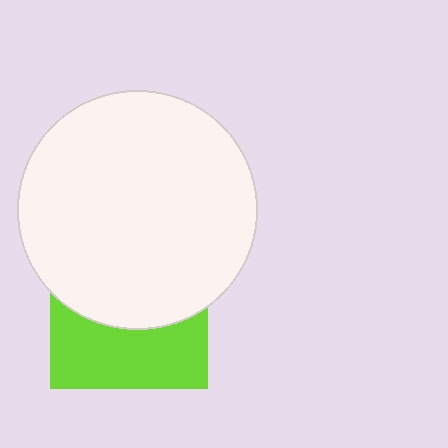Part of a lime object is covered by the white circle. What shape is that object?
It is a square.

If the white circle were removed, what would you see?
You would see the complete lime square.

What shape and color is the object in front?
The object in front is a white circle.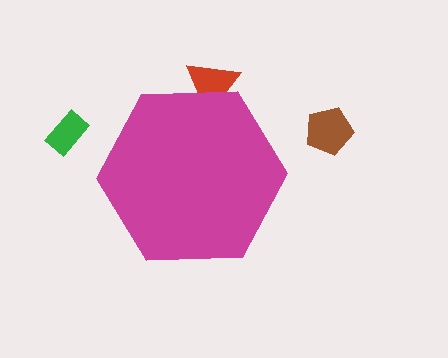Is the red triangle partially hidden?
Yes, the red triangle is partially hidden behind the magenta hexagon.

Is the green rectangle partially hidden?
No, the green rectangle is fully visible.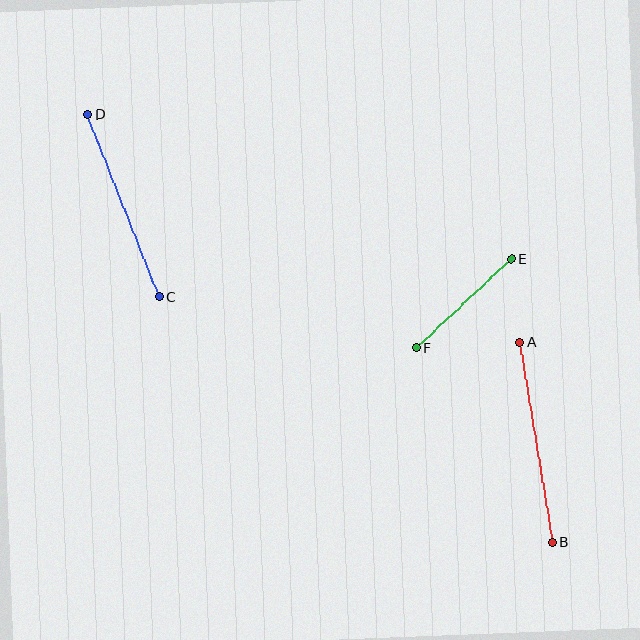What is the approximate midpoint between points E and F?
The midpoint is at approximately (464, 304) pixels.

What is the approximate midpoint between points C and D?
The midpoint is at approximately (123, 206) pixels.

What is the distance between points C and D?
The distance is approximately 196 pixels.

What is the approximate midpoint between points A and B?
The midpoint is at approximately (536, 442) pixels.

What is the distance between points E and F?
The distance is approximately 130 pixels.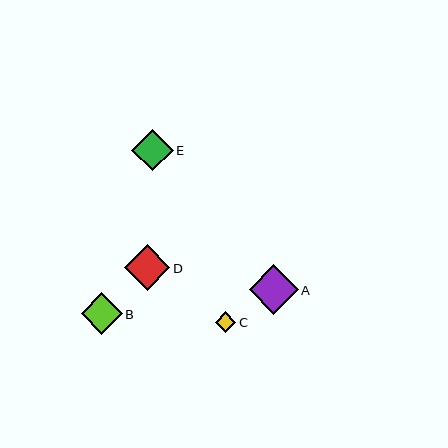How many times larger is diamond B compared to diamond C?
Diamond B is approximately 2.0 times the size of diamond C.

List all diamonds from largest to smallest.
From largest to smallest: A, D, E, B, C.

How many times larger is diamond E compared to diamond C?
Diamond E is approximately 2.0 times the size of diamond C.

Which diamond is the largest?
Diamond A is the largest with a size of approximately 49 pixels.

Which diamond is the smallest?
Diamond C is the smallest with a size of approximately 21 pixels.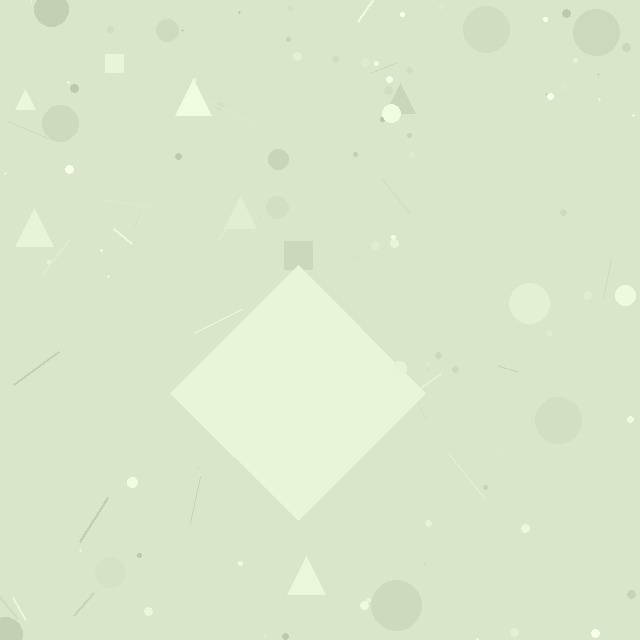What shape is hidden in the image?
A diamond is hidden in the image.